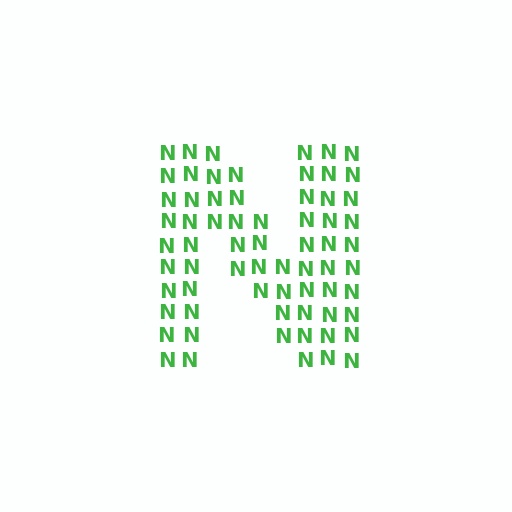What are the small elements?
The small elements are letter N's.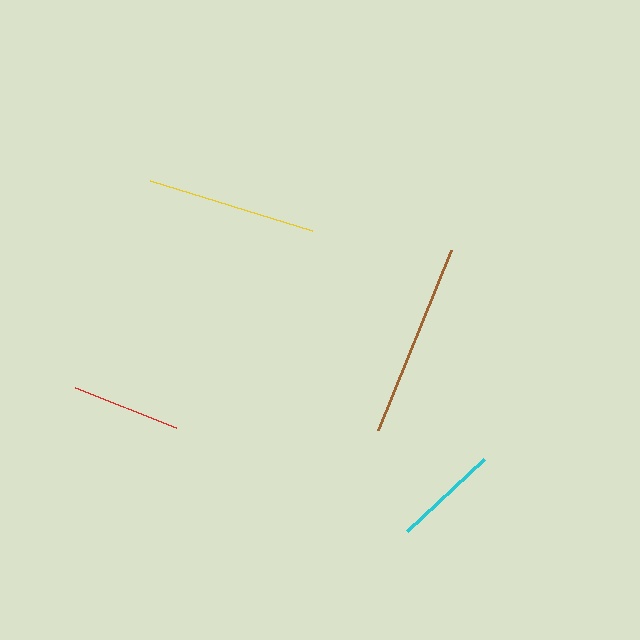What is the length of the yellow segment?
The yellow segment is approximately 169 pixels long.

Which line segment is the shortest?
The cyan line is the shortest at approximately 105 pixels.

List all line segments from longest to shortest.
From longest to shortest: brown, yellow, red, cyan.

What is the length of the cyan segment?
The cyan segment is approximately 105 pixels long.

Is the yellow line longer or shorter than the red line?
The yellow line is longer than the red line.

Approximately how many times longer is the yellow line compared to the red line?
The yellow line is approximately 1.6 times the length of the red line.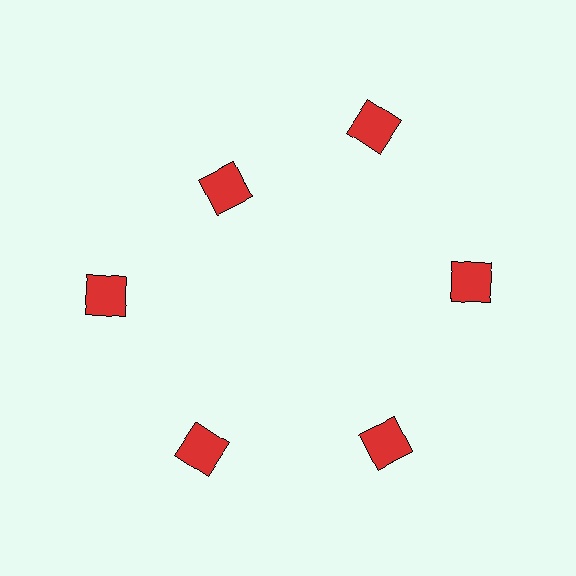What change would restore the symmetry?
The symmetry would be restored by moving it outward, back onto the ring so that all 6 squares sit at equal angles and equal distance from the center.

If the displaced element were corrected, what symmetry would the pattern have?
It would have 6-fold rotational symmetry — the pattern would map onto itself every 60 degrees.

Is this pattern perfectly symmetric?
No. The 6 red squares are arranged in a ring, but one element near the 11 o'clock position is pulled inward toward the center, breaking the 6-fold rotational symmetry.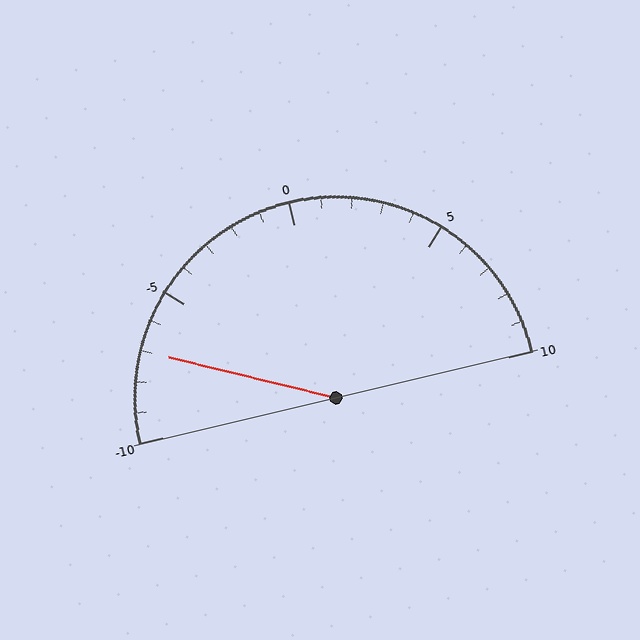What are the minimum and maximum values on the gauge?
The gauge ranges from -10 to 10.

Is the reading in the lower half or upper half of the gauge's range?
The reading is in the lower half of the range (-10 to 10).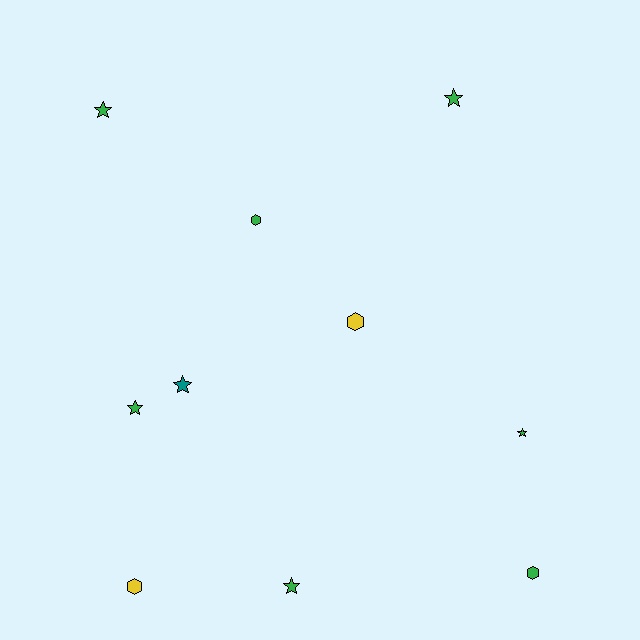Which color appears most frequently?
Green, with 7 objects.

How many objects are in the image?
There are 10 objects.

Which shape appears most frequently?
Star, with 6 objects.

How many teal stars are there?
There is 1 teal star.